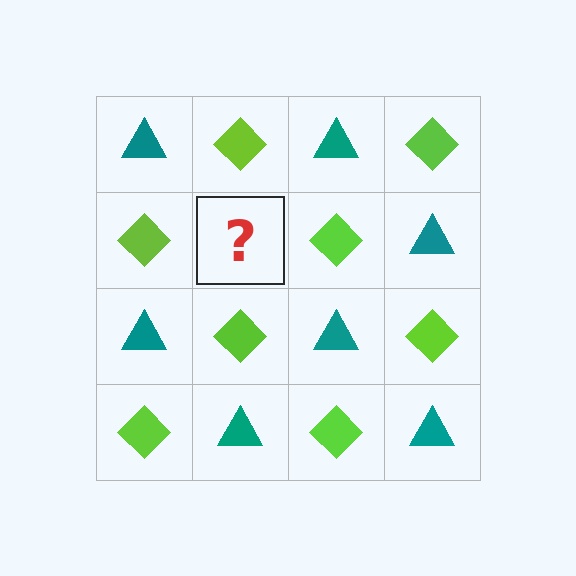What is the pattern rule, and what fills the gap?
The rule is that it alternates teal triangle and lime diamond in a checkerboard pattern. The gap should be filled with a teal triangle.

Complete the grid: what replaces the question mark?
The question mark should be replaced with a teal triangle.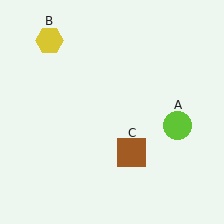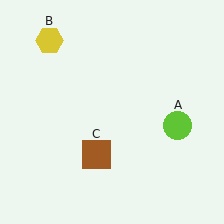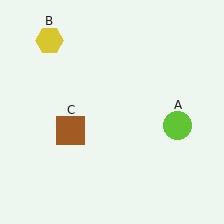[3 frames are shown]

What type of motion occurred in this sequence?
The brown square (object C) rotated clockwise around the center of the scene.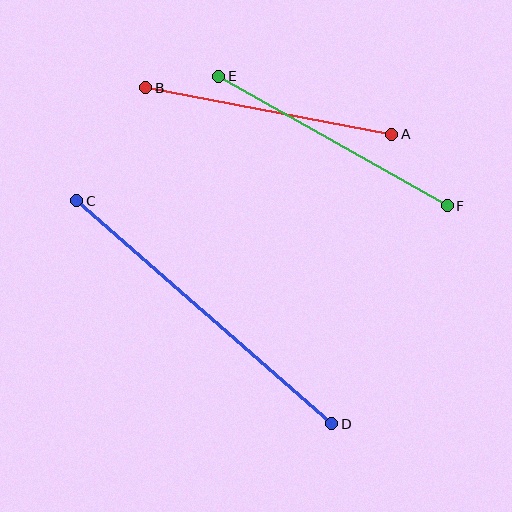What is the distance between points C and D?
The distance is approximately 339 pixels.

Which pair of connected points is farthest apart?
Points C and D are farthest apart.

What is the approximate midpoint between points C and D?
The midpoint is at approximately (204, 312) pixels.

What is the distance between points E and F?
The distance is approximately 263 pixels.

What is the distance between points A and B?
The distance is approximately 250 pixels.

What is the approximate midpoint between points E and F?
The midpoint is at approximately (333, 141) pixels.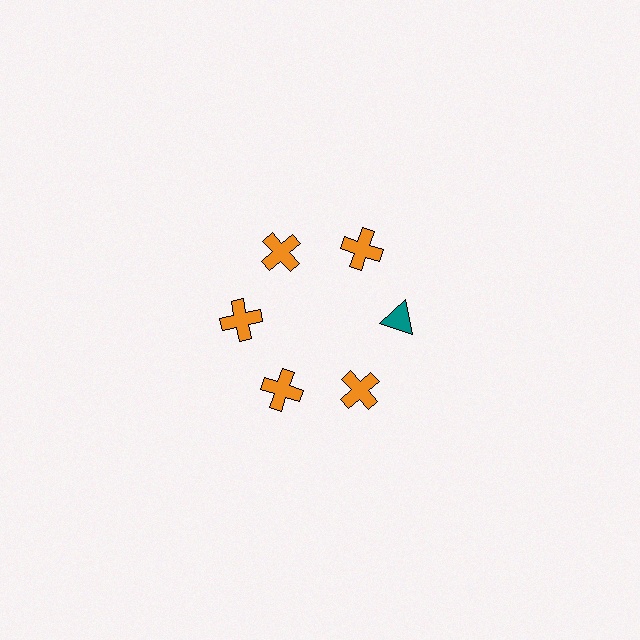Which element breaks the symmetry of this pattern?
The teal triangle at roughly the 3 o'clock position breaks the symmetry. All other shapes are orange crosses.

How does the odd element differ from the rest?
It differs in both color (teal instead of orange) and shape (triangle instead of cross).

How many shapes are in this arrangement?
There are 6 shapes arranged in a ring pattern.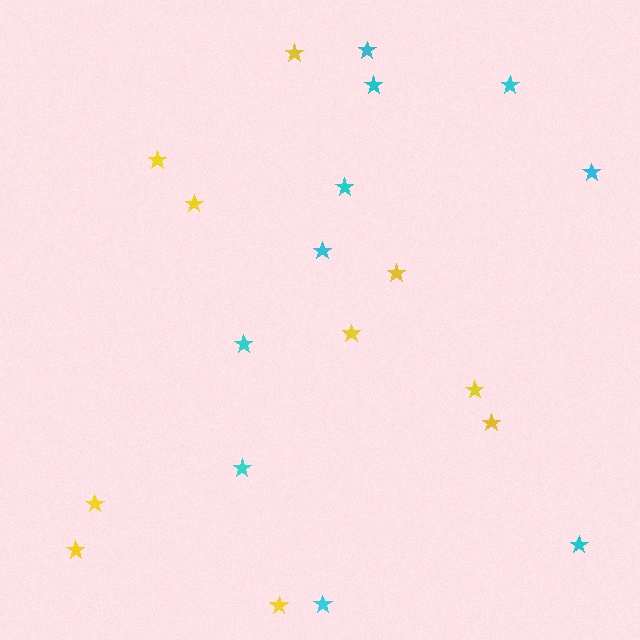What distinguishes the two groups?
There are 2 groups: one group of yellow stars (10) and one group of cyan stars (10).